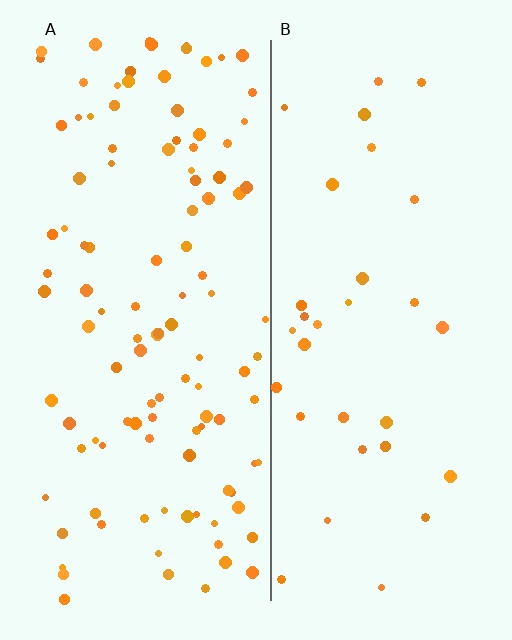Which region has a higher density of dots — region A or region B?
A (the left).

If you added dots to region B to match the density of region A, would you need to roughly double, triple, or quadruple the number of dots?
Approximately triple.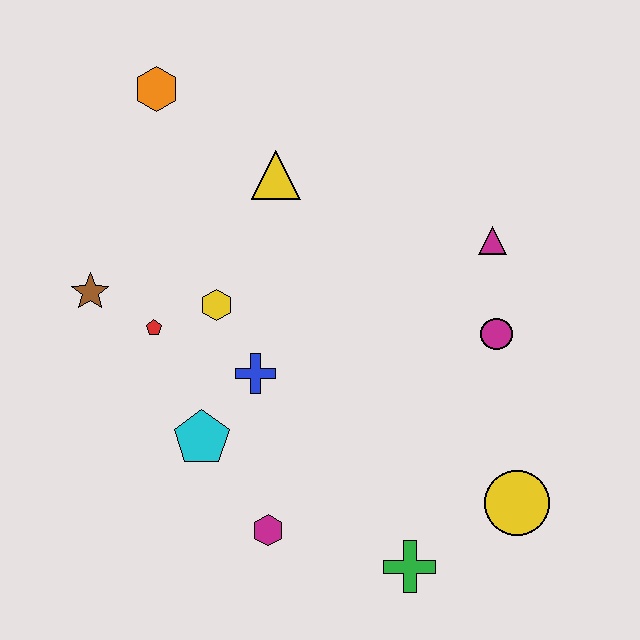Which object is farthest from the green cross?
The orange hexagon is farthest from the green cross.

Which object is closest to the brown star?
The red pentagon is closest to the brown star.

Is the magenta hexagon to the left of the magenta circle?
Yes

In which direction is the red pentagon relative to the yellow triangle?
The red pentagon is below the yellow triangle.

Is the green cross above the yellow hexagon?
No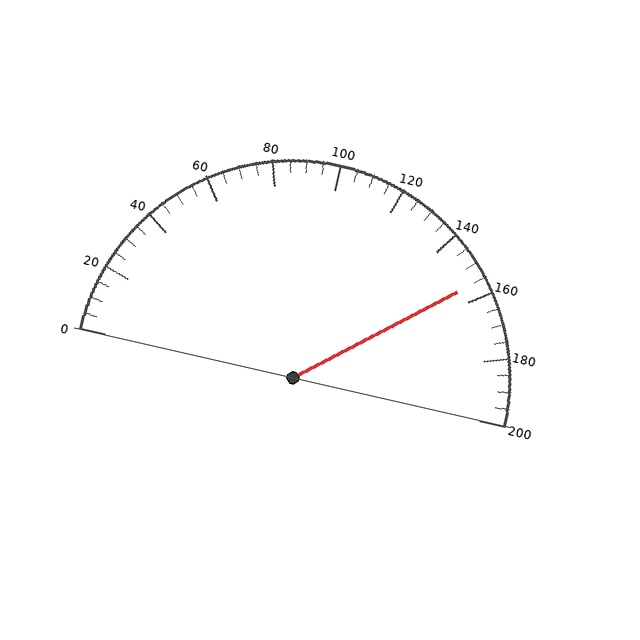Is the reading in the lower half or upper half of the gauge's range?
The reading is in the upper half of the range (0 to 200).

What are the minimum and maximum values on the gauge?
The gauge ranges from 0 to 200.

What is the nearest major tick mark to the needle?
The nearest major tick mark is 160.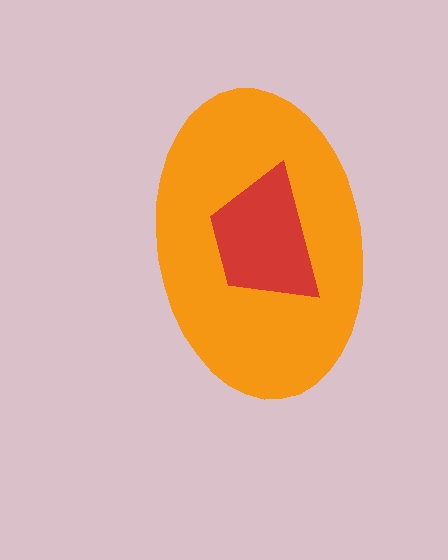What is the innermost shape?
The red trapezoid.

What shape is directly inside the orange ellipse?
The red trapezoid.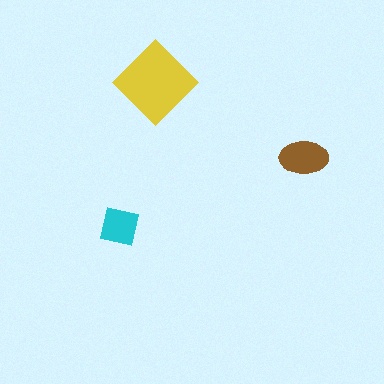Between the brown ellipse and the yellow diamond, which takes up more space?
The yellow diamond.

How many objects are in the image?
There are 3 objects in the image.